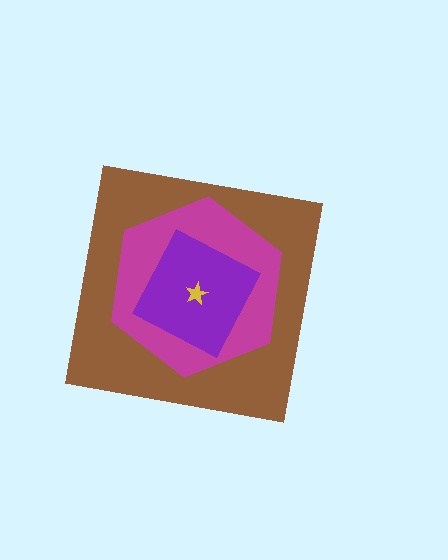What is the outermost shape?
The brown square.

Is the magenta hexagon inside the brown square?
Yes.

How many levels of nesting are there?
4.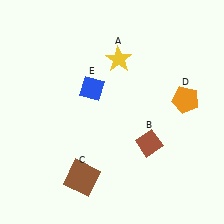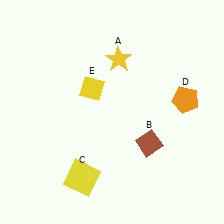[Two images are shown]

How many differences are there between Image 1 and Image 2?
There are 2 differences between the two images.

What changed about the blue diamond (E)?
In Image 1, E is blue. In Image 2, it changed to yellow.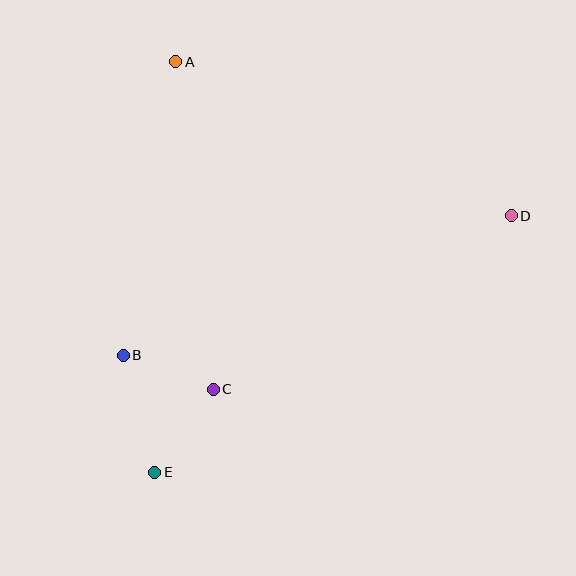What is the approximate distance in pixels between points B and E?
The distance between B and E is approximately 121 pixels.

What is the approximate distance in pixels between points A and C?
The distance between A and C is approximately 329 pixels.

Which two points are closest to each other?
Points B and C are closest to each other.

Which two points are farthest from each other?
Points D and E are farthest from each other.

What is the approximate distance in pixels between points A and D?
The distance between A and D is approximately 369 pixels.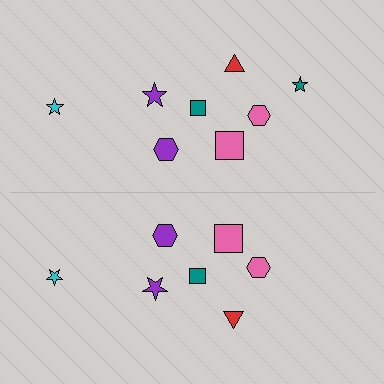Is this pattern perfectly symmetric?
No, the pattern is not perfectly symmetric. A teal star is missing from the bottom side.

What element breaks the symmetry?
A teal star is missing from the bottom side.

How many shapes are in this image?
There are 15 shapes in this image.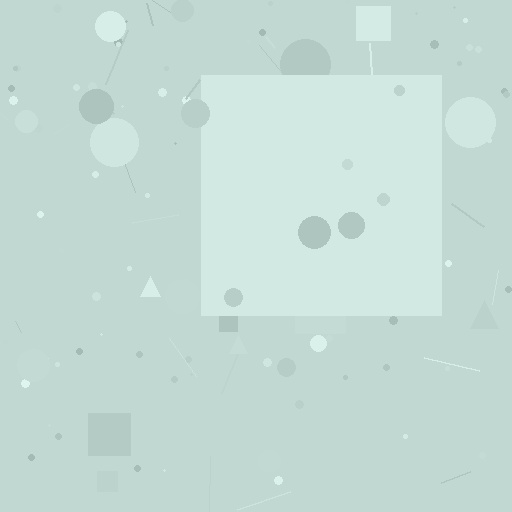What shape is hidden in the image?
A square is hidden in the image.